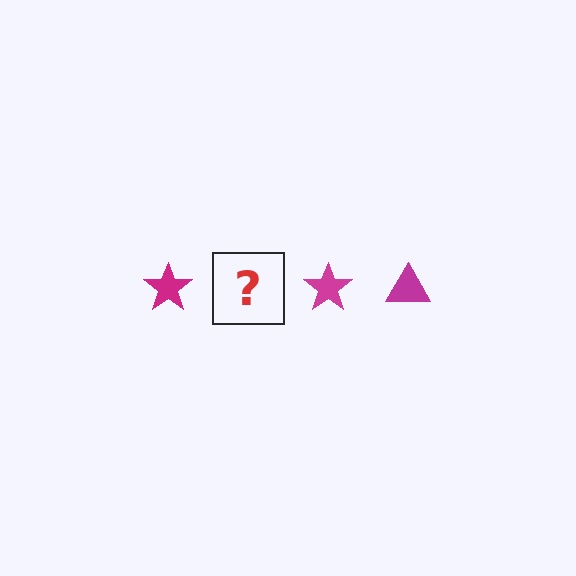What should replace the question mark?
The question mark should be replaced with a magenta triangle.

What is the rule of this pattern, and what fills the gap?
The rule is that the pattern cycles through star, triangle shapes in magenta. The gap should be filled with a magenta triangle.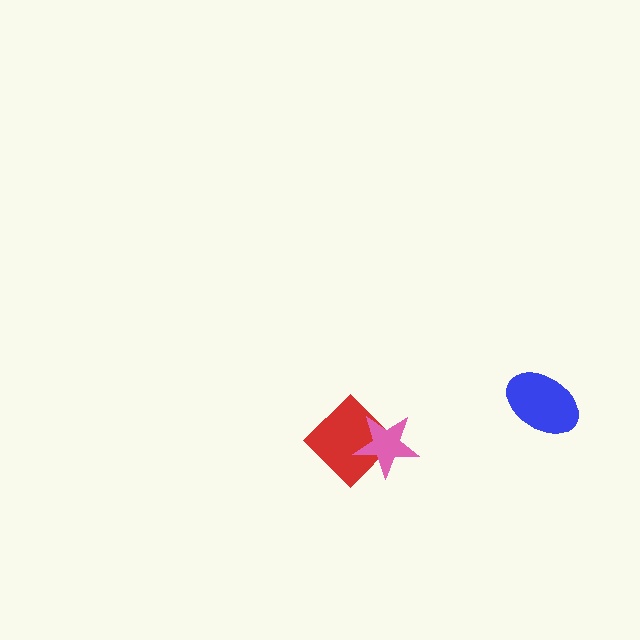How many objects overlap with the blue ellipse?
0 objects overlap with the blue ellipse.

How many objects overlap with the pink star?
1 object overlaps with the pink star.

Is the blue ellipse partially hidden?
No, no other shape covers it.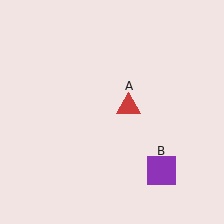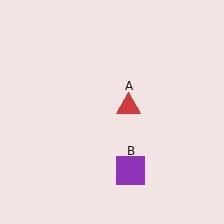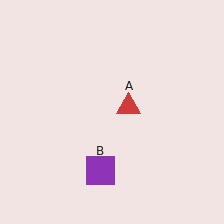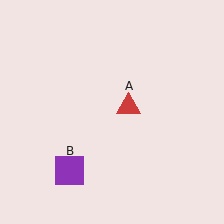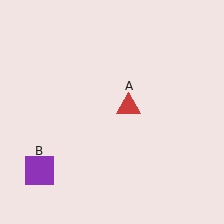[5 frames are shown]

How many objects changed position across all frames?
1 object changed position: purple square (object B).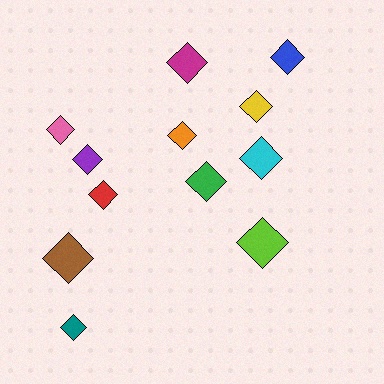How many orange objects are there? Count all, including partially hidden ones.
There is 1 orange object.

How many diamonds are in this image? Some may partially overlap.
There are 12 diamonds.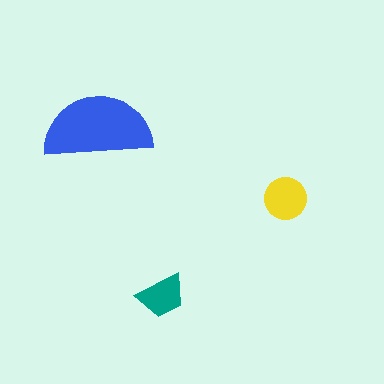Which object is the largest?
The blue semicircle.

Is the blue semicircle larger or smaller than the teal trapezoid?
Larger.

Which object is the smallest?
The teal trapezoid.